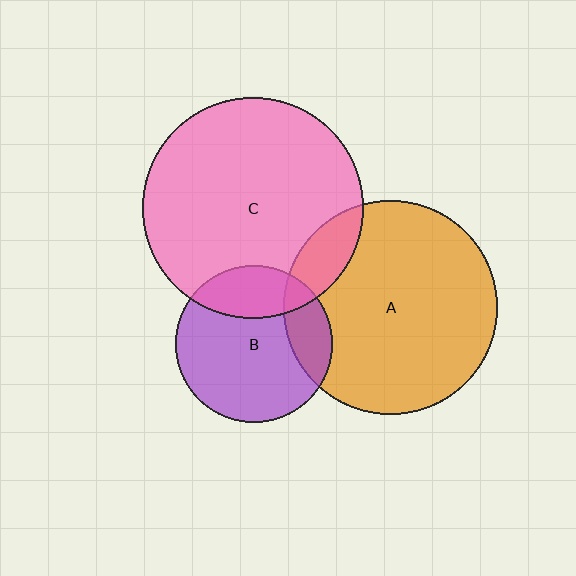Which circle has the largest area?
Circle C (pink).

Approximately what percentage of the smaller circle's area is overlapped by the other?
Approximately 10%.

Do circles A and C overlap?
Yes.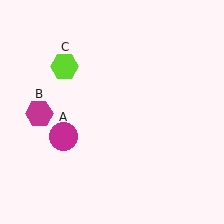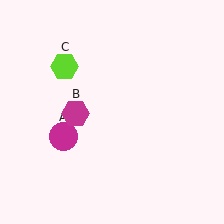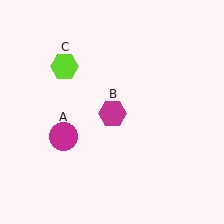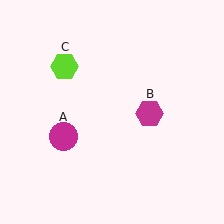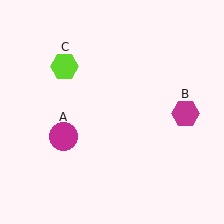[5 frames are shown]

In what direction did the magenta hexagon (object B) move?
The magenta hexagon (object B) moved right.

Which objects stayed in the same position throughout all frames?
Magenta circle (object A) and lime hexagon (object C) remained stationary.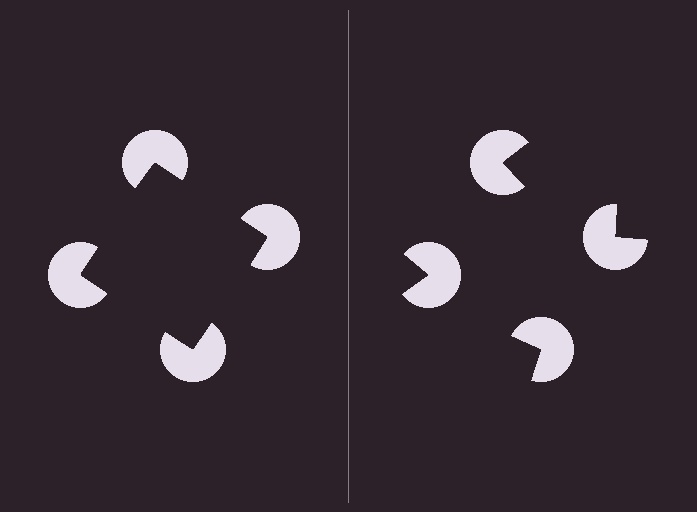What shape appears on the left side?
An illusory square.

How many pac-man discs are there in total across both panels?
8 — 4 on each side.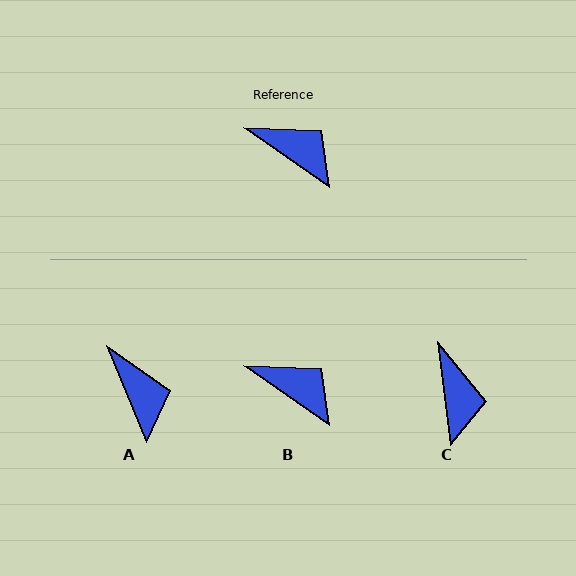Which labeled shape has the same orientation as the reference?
B.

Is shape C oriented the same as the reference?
No, it is off by about 49 degrees.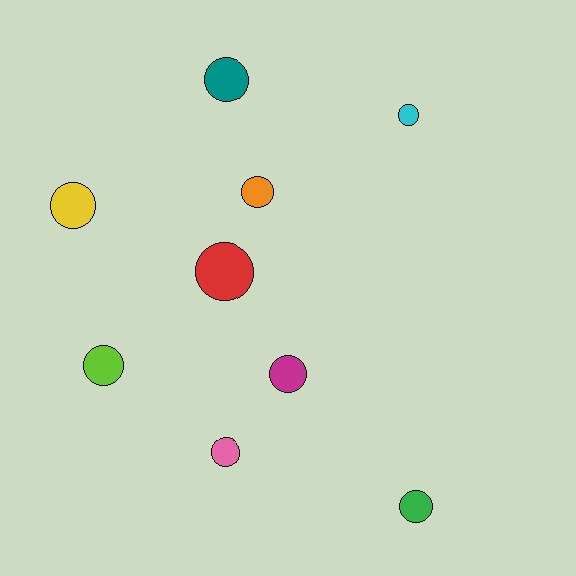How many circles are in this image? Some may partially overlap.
There are 9 circles.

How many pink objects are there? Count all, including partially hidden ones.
There is 1 pink object.